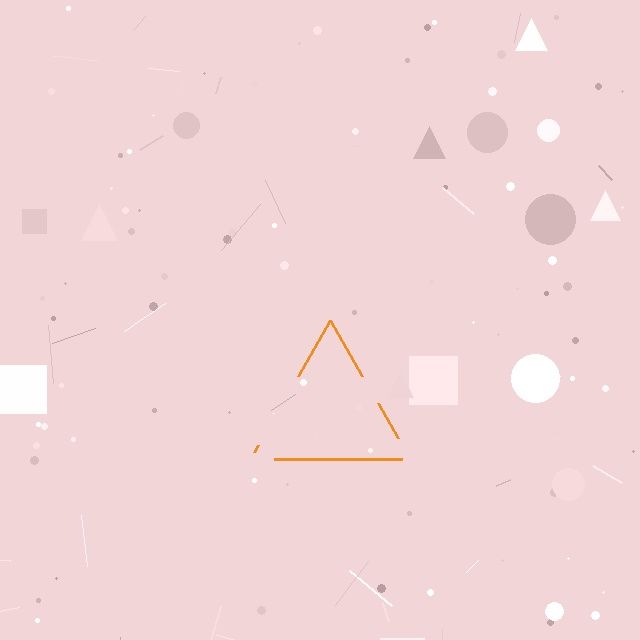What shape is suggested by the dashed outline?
The dashed outline suggests a triangle.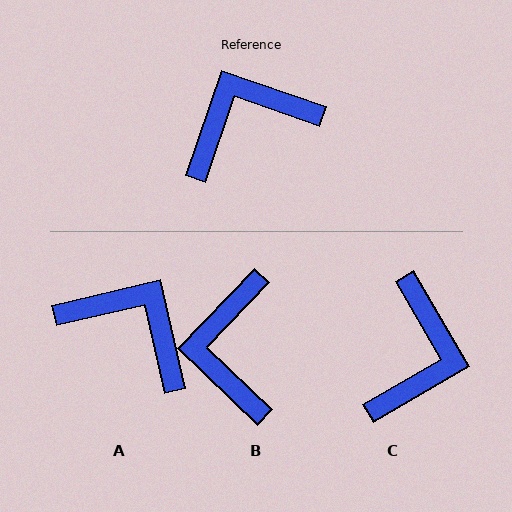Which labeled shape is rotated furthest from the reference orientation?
C, about 131 degrees away.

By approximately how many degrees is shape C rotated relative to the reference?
Approximately 131 degrees clockwise.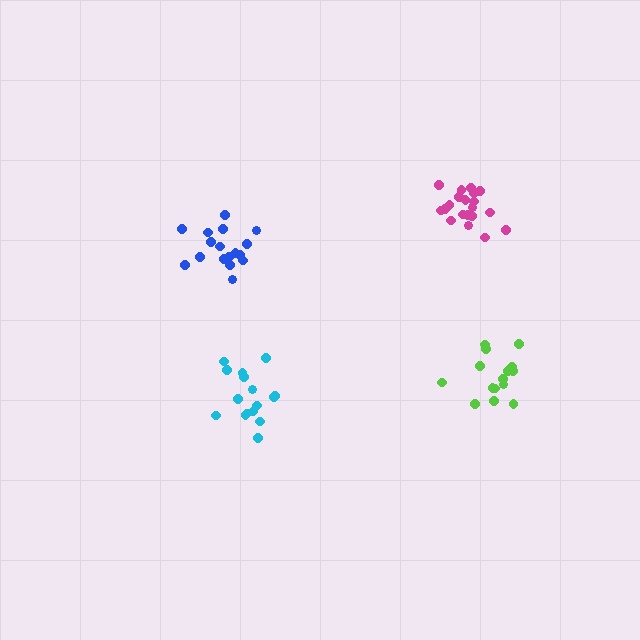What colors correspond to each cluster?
The clusters are colored: blue, lime, magenta, cyan.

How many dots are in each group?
Group 1: 17 dots, Group 2: 15 dots, Group 3: 20 dots, Group 4: 16 dots (68 total).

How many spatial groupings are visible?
There are 4 spatial groupings.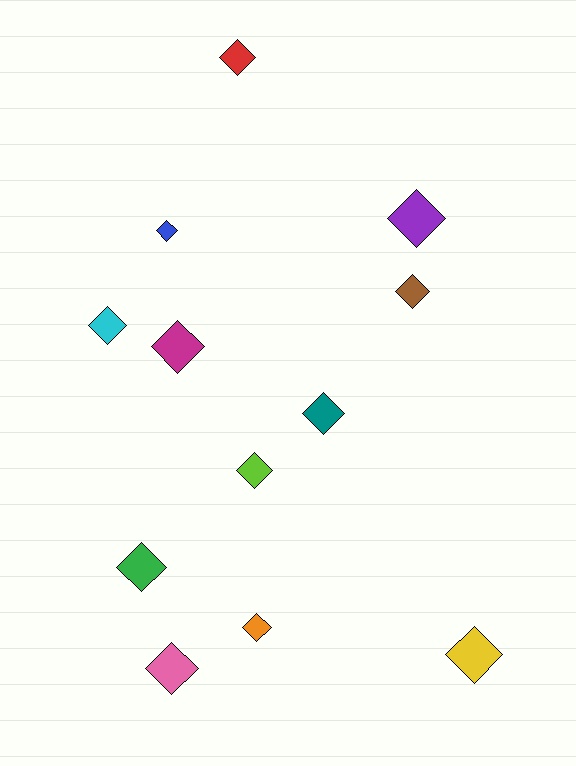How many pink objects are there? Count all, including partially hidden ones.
There is 1 pink object.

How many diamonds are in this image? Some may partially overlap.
There are 12 diamonds.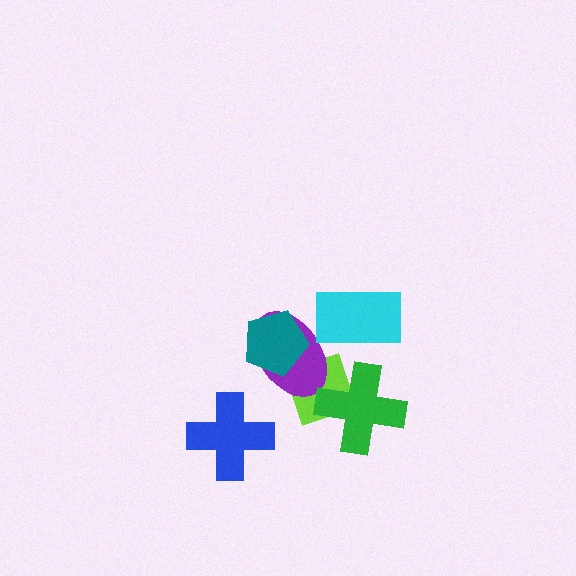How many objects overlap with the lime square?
2 objects overlap with the lime square.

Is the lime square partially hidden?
Yes, it is partially covered by another shape.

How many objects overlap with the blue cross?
0 objects overlap with the blue cross.